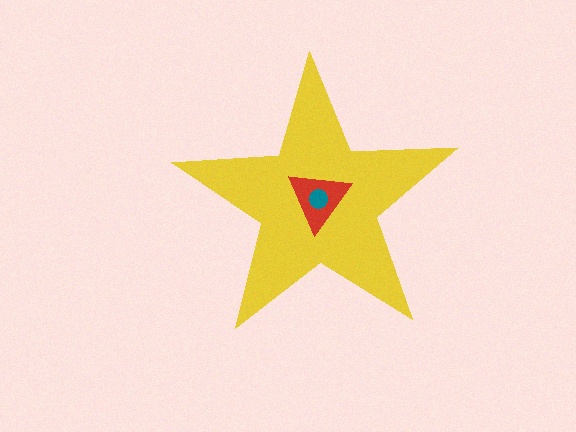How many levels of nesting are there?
3.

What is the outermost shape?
The yellow star.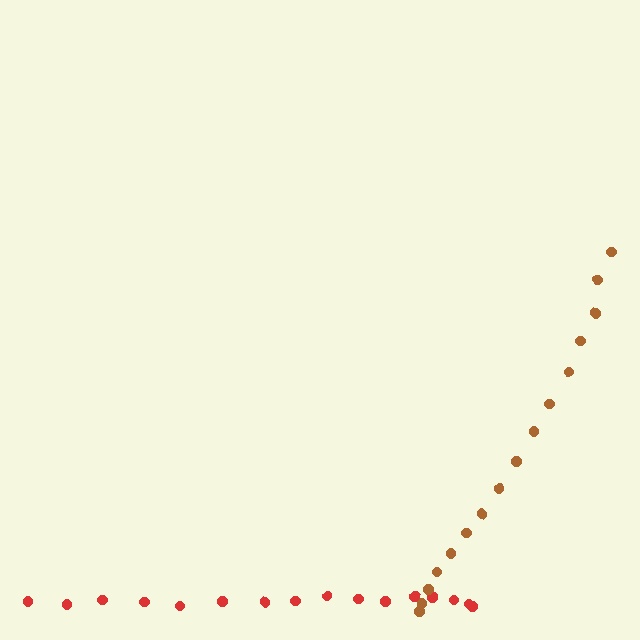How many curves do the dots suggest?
There are 2 distinct paths.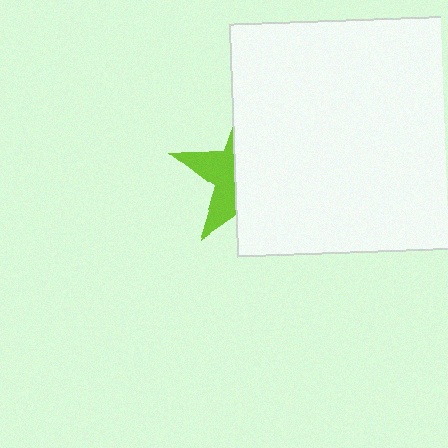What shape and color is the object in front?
The object in front is a white square.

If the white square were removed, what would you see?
You would see the complete lime star.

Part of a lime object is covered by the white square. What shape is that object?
It is a star.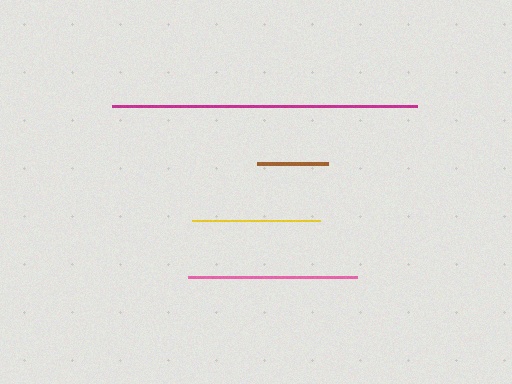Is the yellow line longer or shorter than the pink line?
The pink line is longer than the yellow line.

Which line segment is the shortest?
The brown line is the shortest at approximately 71 pixels.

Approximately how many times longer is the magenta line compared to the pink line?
The magenta line is approximately 1.8 times the length of the pink line.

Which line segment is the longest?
The magenta line is the longest at approximately 305 pixels.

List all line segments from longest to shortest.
From longest to shortest: magenta, pink, yellow, brown.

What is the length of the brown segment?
The brown segment is approximately 71 pixels long.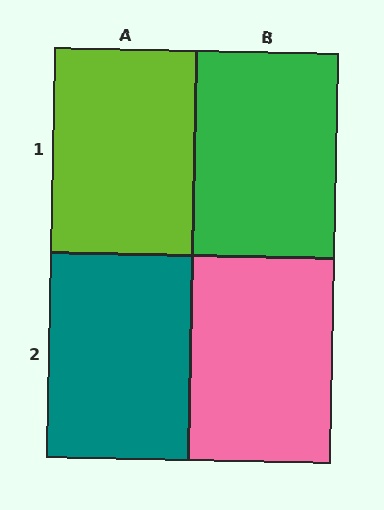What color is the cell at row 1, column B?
Green.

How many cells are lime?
1 cell is lime.